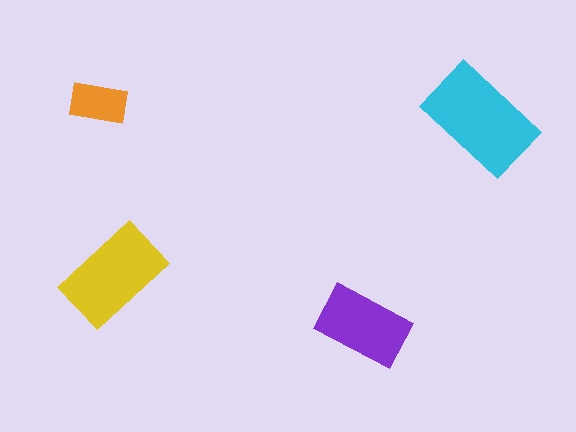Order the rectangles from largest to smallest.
the cyan one, the yellow one, the purple one, the orange one.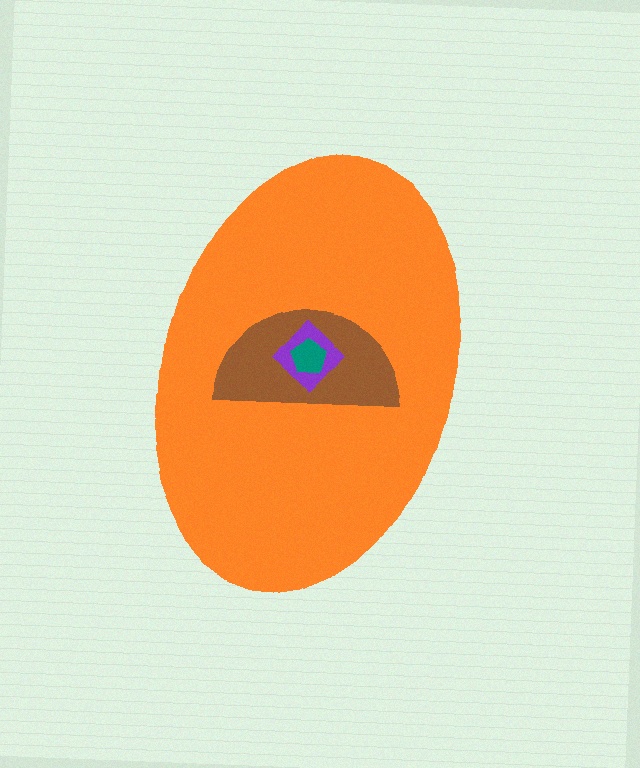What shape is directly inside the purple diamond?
The teal pentagon.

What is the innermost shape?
The teal pentagon.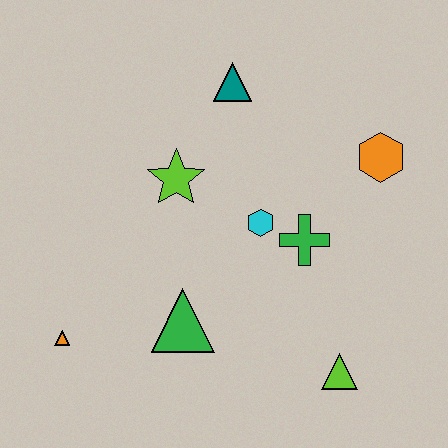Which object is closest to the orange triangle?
The green triangle is closest to the orange triangle.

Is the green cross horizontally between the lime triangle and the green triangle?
Yes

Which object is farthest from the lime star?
The lime triangle is farthest from the lime star.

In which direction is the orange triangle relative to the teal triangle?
The orange triangle is below the teal triangle.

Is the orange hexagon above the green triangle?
Yes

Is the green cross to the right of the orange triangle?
Yes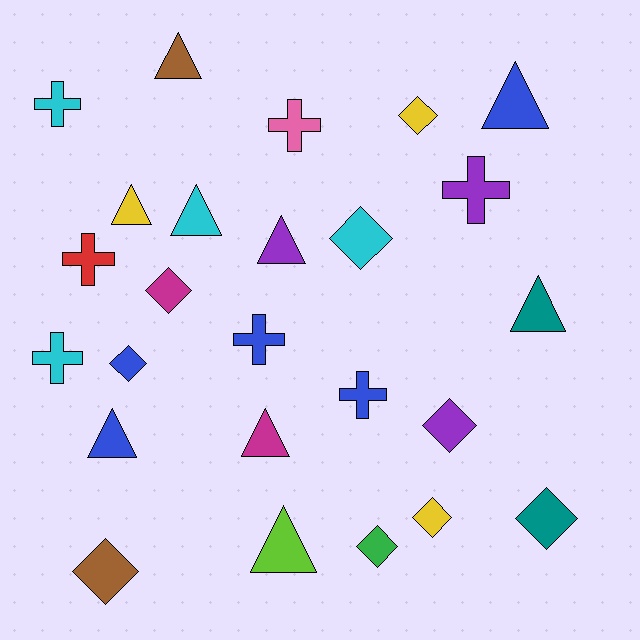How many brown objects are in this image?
There are 2 brown objects.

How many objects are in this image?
There are 25 objects.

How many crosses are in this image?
There are 7 crosses.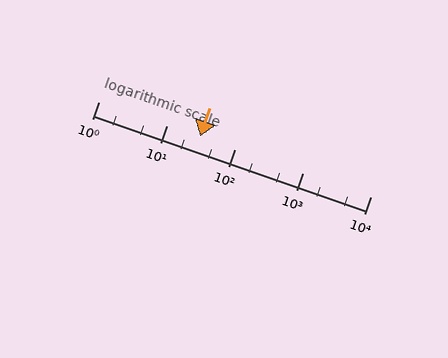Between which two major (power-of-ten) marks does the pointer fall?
The pointer is between 10 and 100.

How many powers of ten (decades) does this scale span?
The scale spans 4 decades, from 1 to 10000.